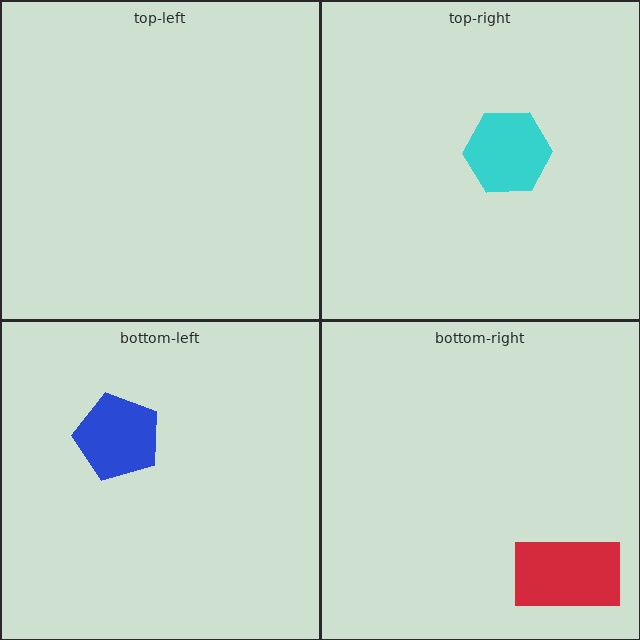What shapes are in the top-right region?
The cyan hexagon.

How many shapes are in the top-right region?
1.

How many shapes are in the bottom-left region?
1.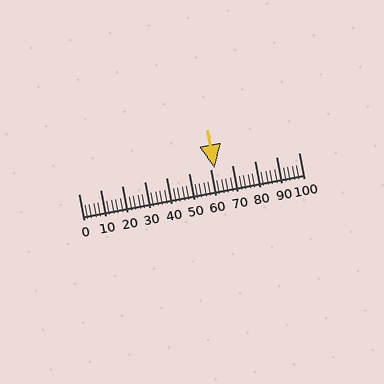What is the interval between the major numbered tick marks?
The major tick marks are spaced 10 units apart.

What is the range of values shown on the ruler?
The ruler shows values from 0 to 100.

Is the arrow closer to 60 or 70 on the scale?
The arrow is closer to 60.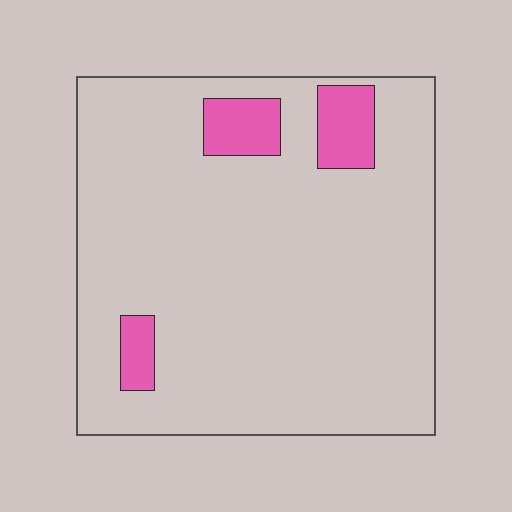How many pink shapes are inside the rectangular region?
3.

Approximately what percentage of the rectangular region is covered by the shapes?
Approximately 10%.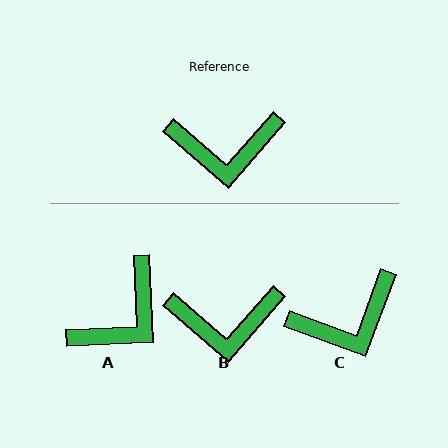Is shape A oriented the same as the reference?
No, it is off by about 43 degrees.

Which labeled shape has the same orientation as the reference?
B.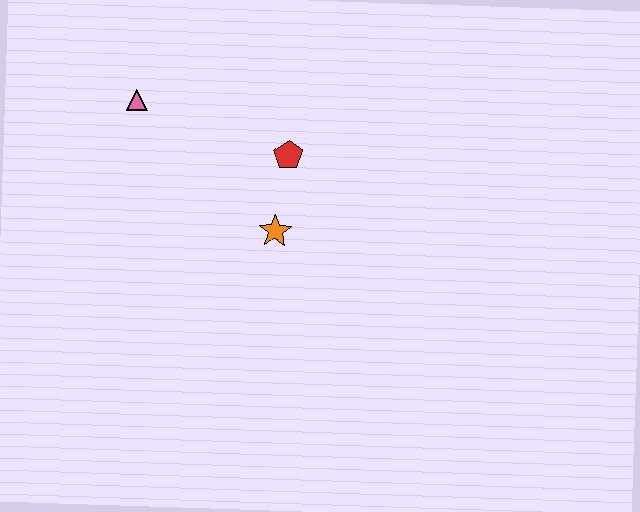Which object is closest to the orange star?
The red pentagon is closest to the orange star.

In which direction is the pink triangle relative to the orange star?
The pink triangle is to the left of the orange star.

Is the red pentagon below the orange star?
No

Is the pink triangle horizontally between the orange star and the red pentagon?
No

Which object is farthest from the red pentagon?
The pink triangle is farthest from the red pentagon.